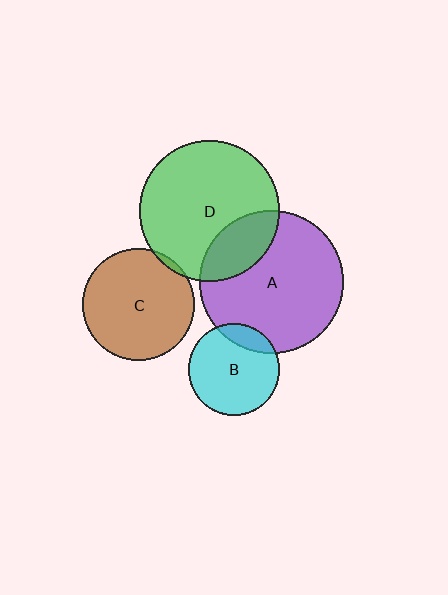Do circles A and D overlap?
Yes.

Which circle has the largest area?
Circle A (purple).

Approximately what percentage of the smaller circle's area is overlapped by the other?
Approximately 20%.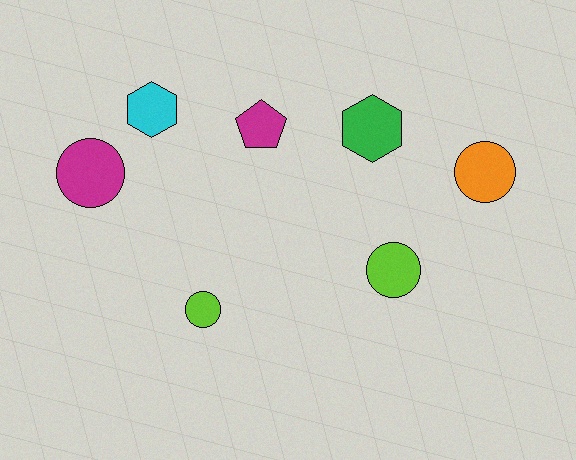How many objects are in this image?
There are 7 objects.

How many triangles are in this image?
There are no triangles.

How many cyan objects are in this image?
There is 1 cyan object.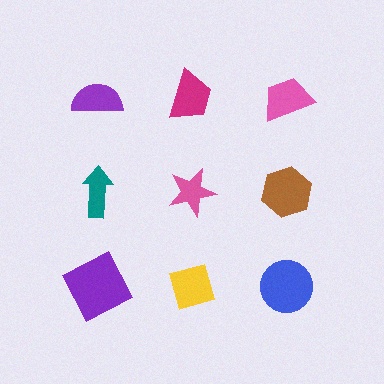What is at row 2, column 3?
A brown hexagon.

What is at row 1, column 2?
A magenta trapezoid.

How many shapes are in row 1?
3 shapes.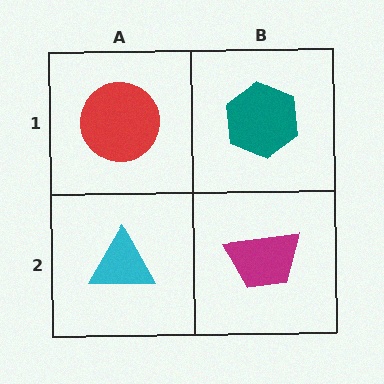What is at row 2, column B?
A magenta trapezoid.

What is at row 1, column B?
A teal hexagon.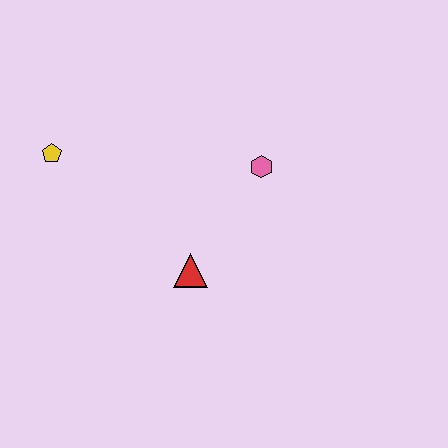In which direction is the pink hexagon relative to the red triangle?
The pink hexagon is above the red triangle.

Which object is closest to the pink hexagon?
The red triangle is closest to the pink hexagon.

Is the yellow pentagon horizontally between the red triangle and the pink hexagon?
No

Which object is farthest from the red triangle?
The yellow pentagon is farthest from the red triangle.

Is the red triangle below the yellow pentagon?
Yes